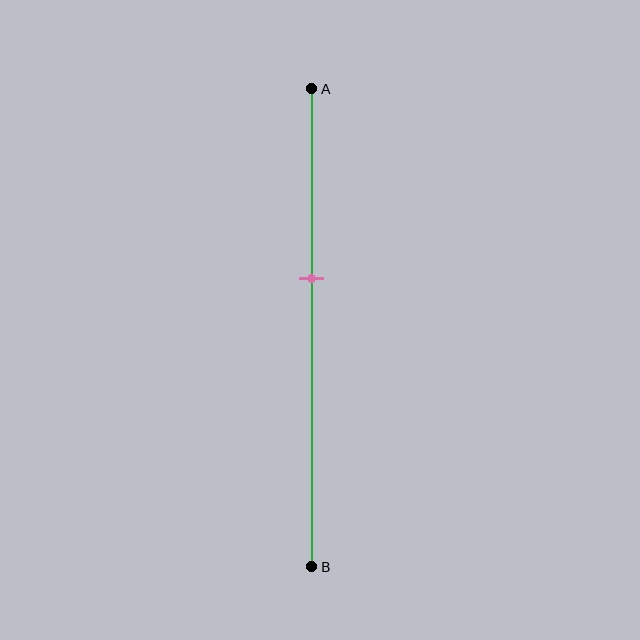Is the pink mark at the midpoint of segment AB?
No, the mark is at about 40% from A, not at the 50% midpoint.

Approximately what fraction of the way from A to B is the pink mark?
The pink mark is approximately 40% of the way from A to B.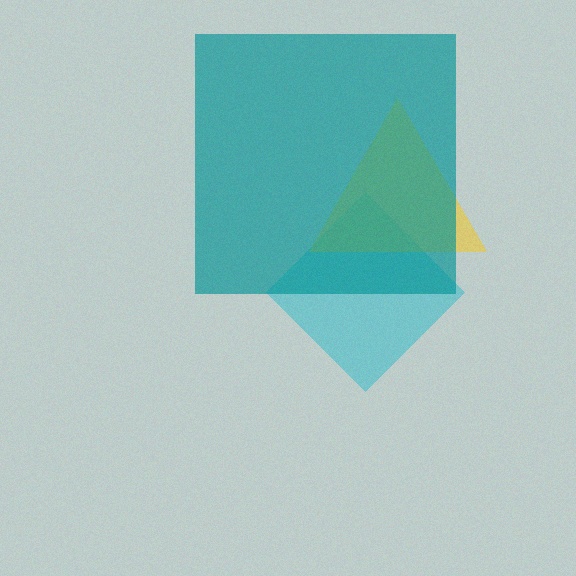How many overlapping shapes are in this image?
There are 3 overlapping shapes in the image.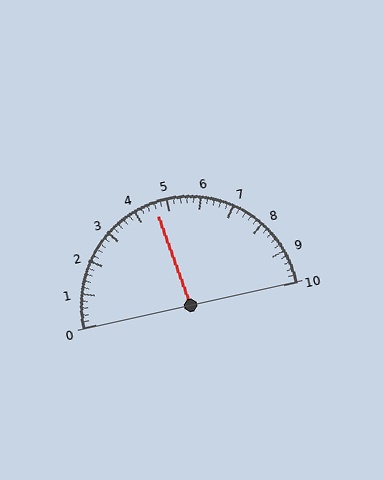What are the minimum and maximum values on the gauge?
The gauge ranges from 0 to 10.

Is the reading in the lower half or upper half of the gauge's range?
The reading is in the lower half of the range (0 to 10).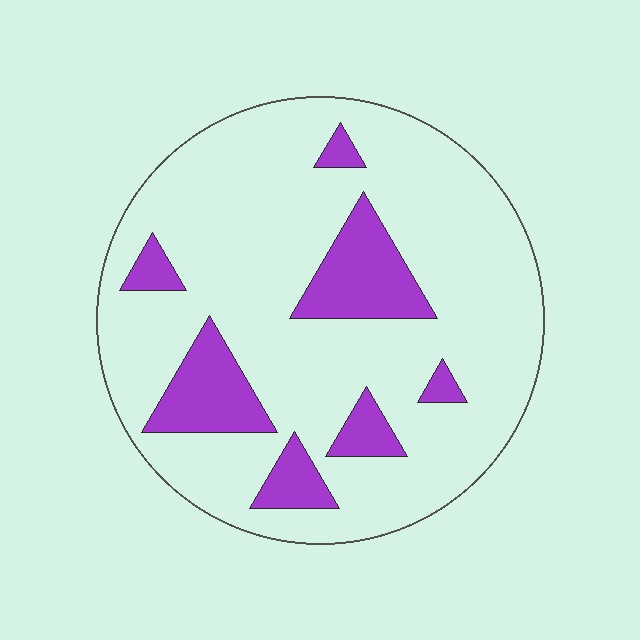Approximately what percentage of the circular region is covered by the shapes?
Approximately 20%.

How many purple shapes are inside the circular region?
7.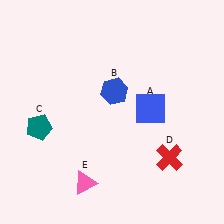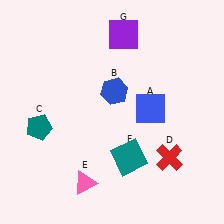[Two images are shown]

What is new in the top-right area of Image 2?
A purple square (G) was added in the top-right area of Image 2.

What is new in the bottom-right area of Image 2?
A teal square (F) was added in the bottom-right area of Image 2.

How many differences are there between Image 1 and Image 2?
There are 2 differences between the two images.